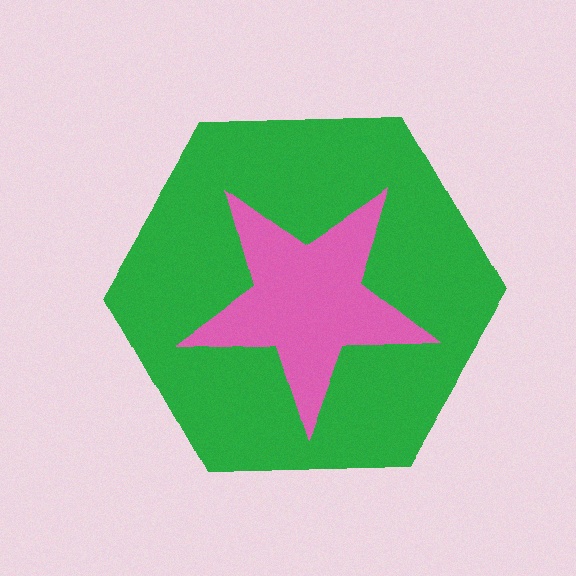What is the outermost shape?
The green hexagon.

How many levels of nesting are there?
2.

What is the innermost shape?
The pink star.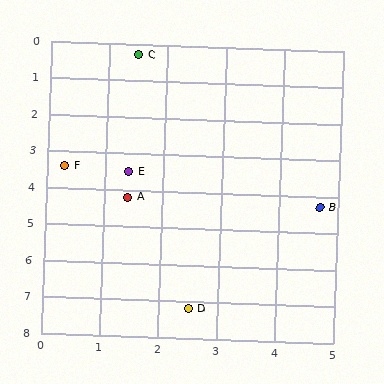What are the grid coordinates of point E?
Point E is at approximately (1.4, 3.5).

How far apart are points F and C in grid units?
Points F and C are about 3.3 grid units apart.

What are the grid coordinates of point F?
Point F is at approximately (0.3, 3.4).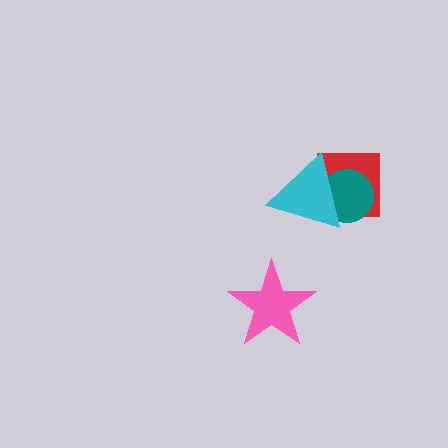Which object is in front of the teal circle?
The cyan triangle is in front of the teal circle.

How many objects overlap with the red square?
2 objects overlap with the red square.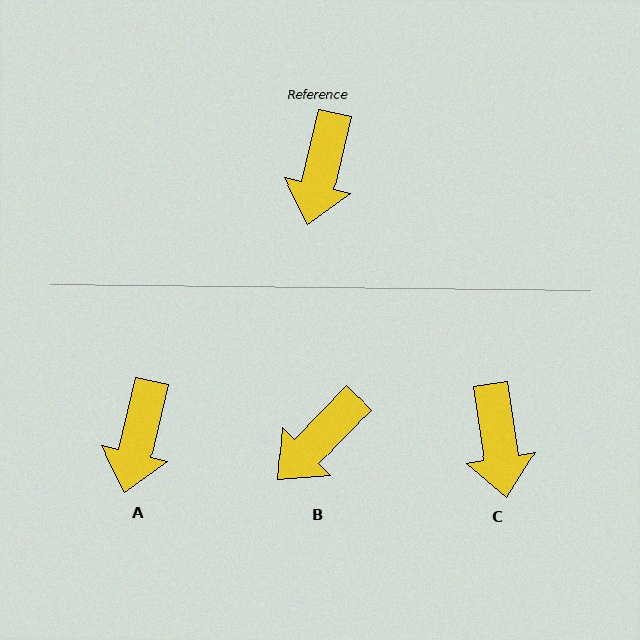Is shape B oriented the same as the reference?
No, it is off by about 31 degrees.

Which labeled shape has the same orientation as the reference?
A.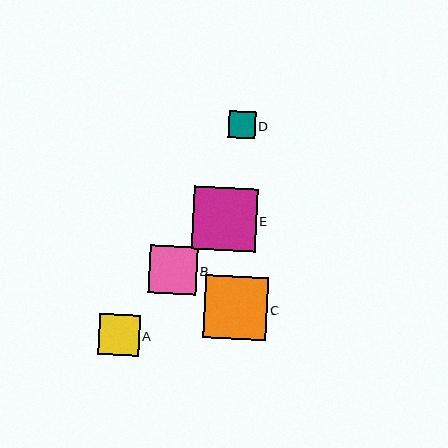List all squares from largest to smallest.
From largest to smallest: E, C, B, A, D.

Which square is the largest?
Square E is the largest with a size of approximately 63 pixels.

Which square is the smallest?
Square D is the smallest with a size of approximately 27 pixels.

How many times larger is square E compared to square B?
Square E is approximately 1.3 times the size of square B.